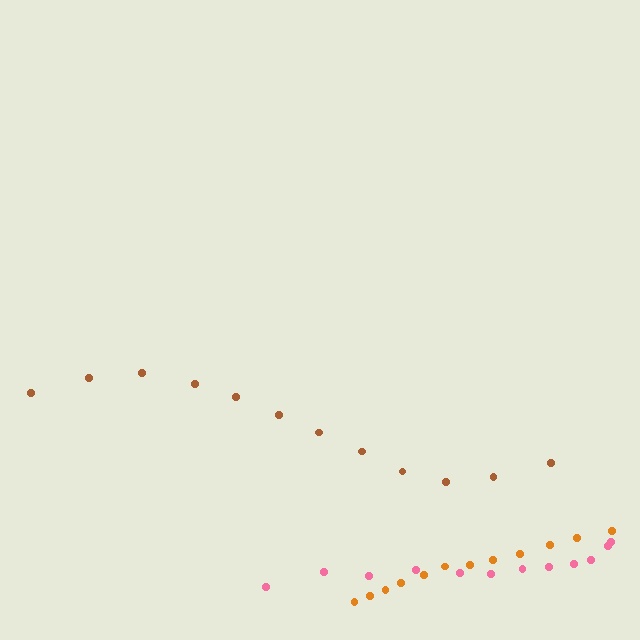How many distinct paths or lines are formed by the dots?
There are 3 distinct paths.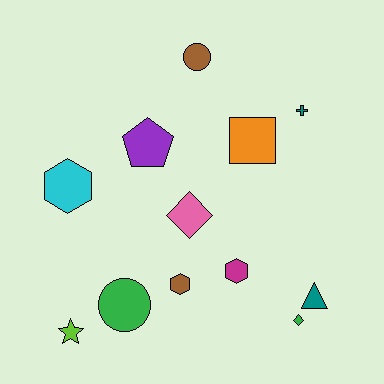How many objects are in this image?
There are 12 objects.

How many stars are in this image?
There is 1 star.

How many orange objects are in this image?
There is 1 orange object.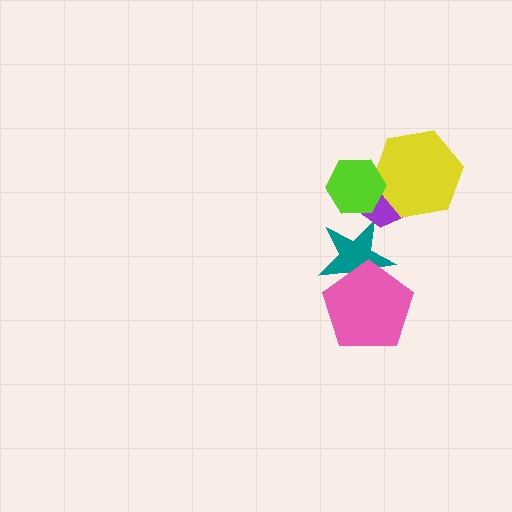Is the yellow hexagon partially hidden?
Yes, it is partially covered by another shape.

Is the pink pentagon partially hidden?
No, no other shape covers it.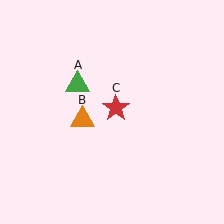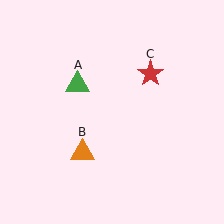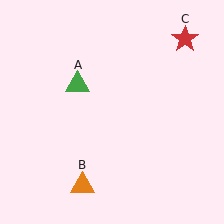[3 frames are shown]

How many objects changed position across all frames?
2 objects changed position: orange triangle (object B), red star (object C).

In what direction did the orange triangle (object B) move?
The orange triangle (object B) moved down.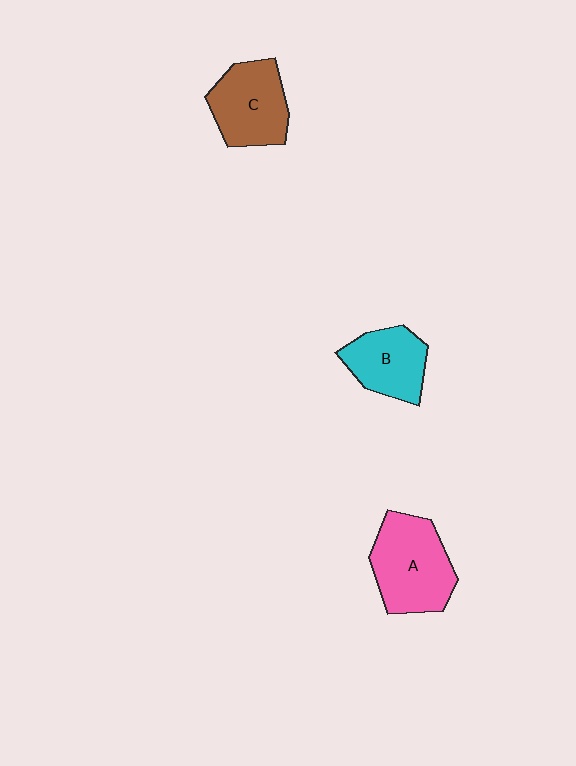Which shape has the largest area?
Shape A (pink).